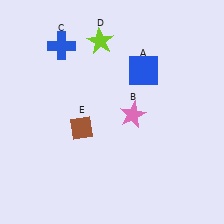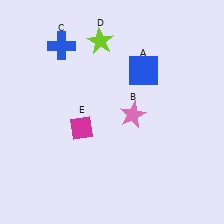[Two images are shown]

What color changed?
The diamond (E) changed from brown in Image 1 to magenta in Image 2.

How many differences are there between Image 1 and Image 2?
There is 1 difference between the two images.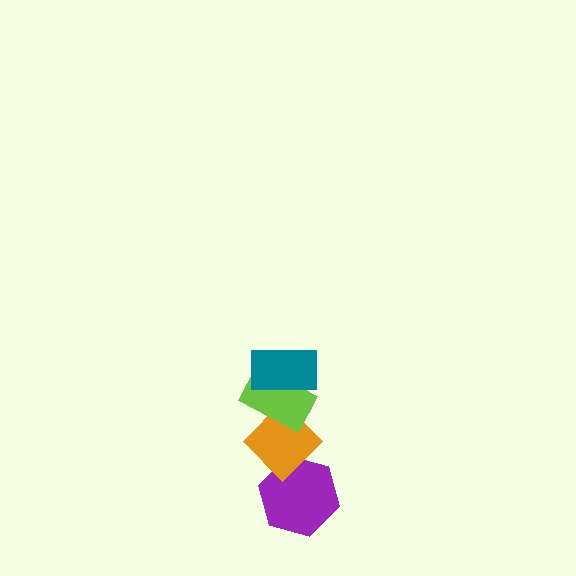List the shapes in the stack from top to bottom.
From top to bottom: the teal rectangle, the lime rectangle, the orange diamond, the purple hexagon.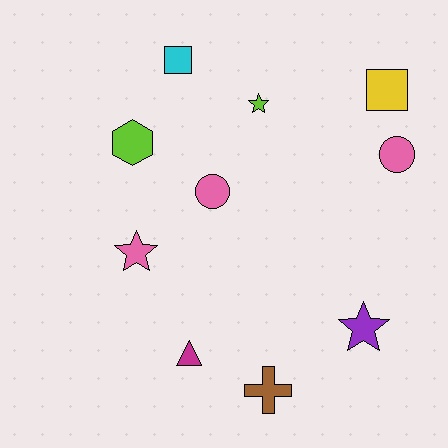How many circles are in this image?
There are 2 circles.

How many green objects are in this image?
There are no green objects.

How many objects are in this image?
There are 10 objects.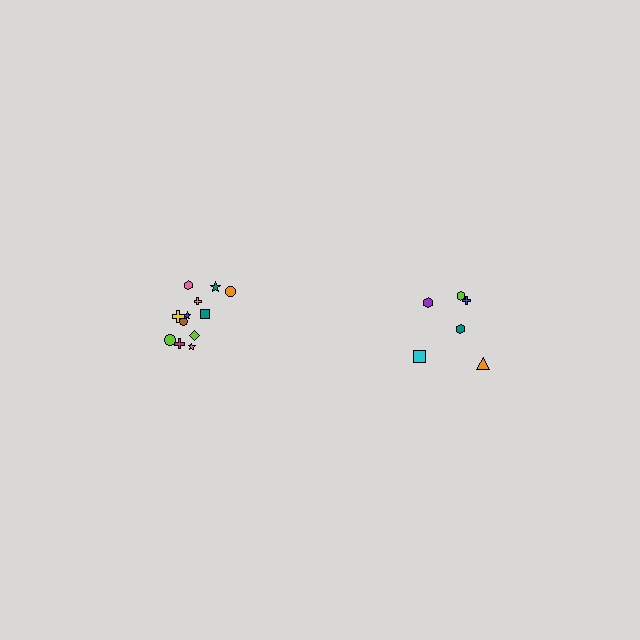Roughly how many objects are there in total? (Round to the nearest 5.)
Roughly 20 objects in total.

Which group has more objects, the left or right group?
The left group.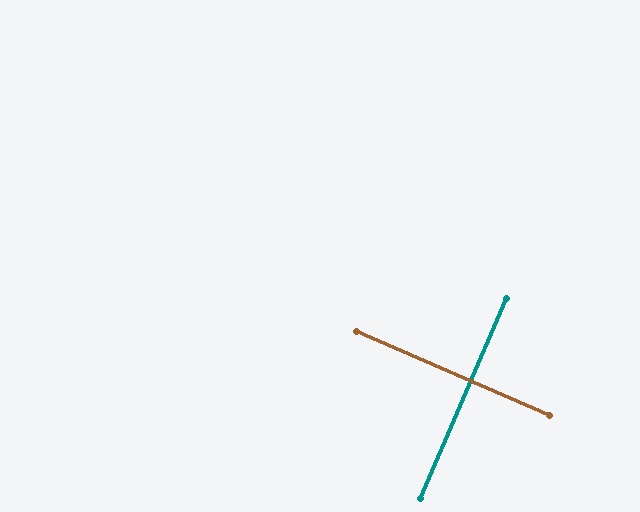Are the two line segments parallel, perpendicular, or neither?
Perpendicular — they meet at approximately 90°.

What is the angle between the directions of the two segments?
Approximately 90 degrees.